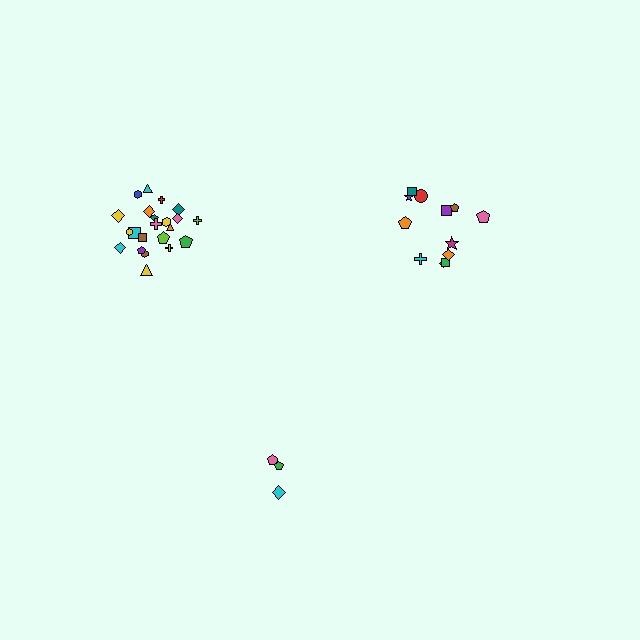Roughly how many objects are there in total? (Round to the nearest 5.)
Roughly 35 objects in total.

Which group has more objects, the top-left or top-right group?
The top-left group.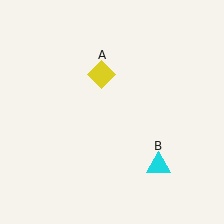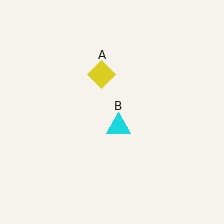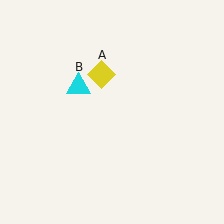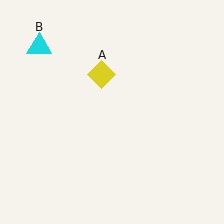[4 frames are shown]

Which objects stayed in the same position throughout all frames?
Yellow diamond (object A) remained stationary.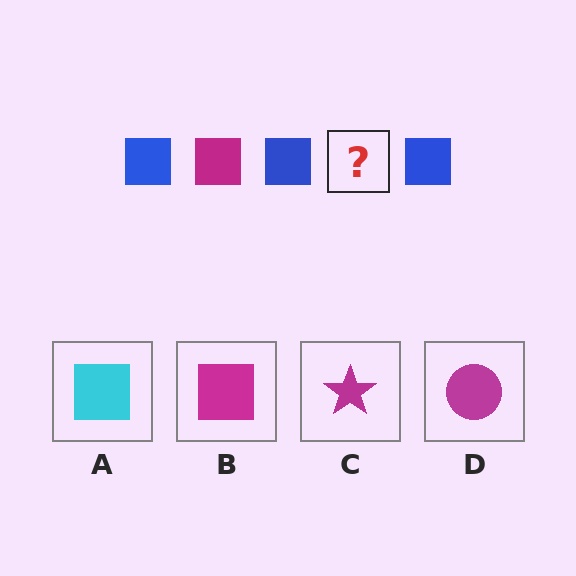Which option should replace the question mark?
Option B.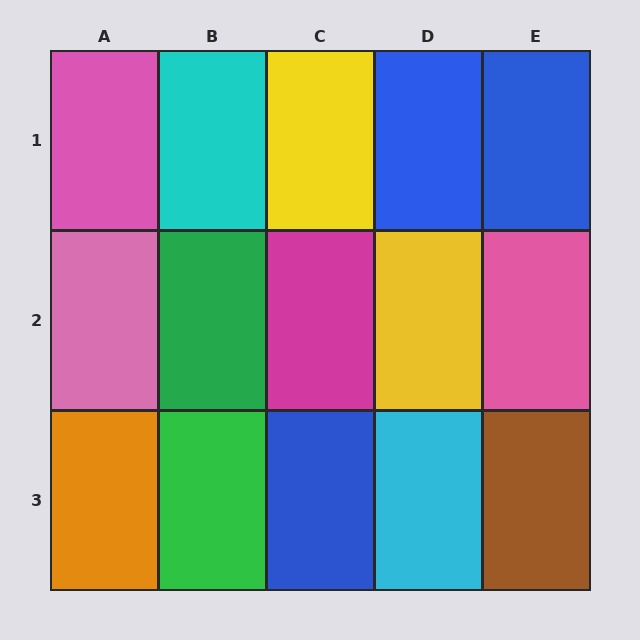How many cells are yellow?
2 cells are yellow.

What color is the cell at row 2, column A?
Pink.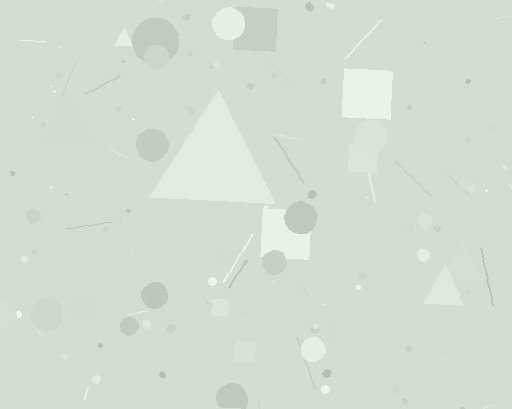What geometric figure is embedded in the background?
A triangle is embedded in the background.